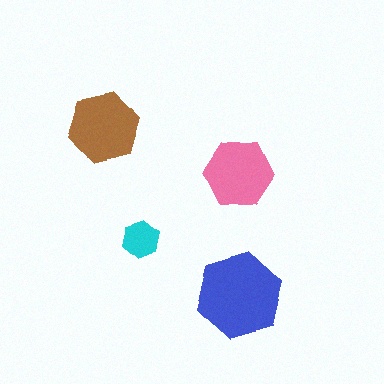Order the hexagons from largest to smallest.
the blue one, the brown one, the pink one, the cyan one.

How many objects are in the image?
There are 4 objects in the image.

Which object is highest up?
The brown hexagon is topmost.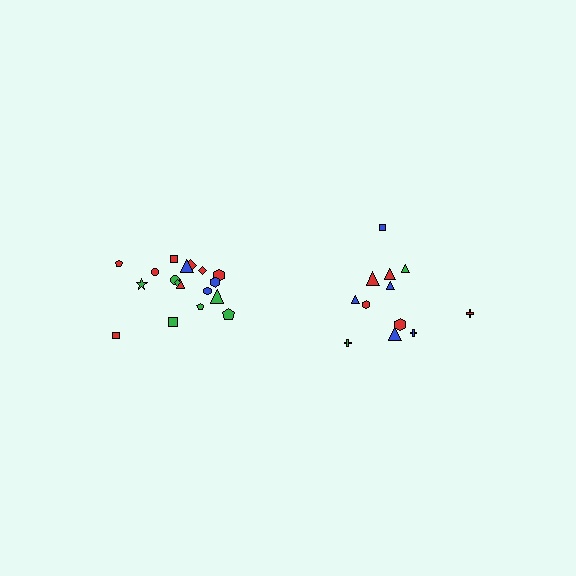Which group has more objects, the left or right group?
The left group.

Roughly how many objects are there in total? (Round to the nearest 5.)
Roughly 30 objects in total.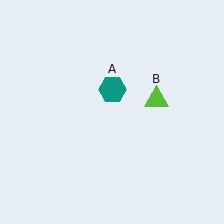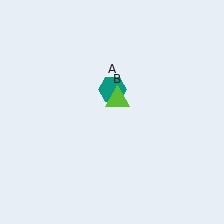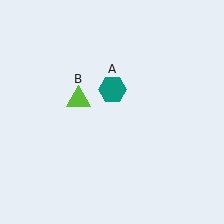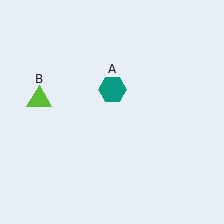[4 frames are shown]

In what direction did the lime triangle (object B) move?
The lime triangle (object B) moved left.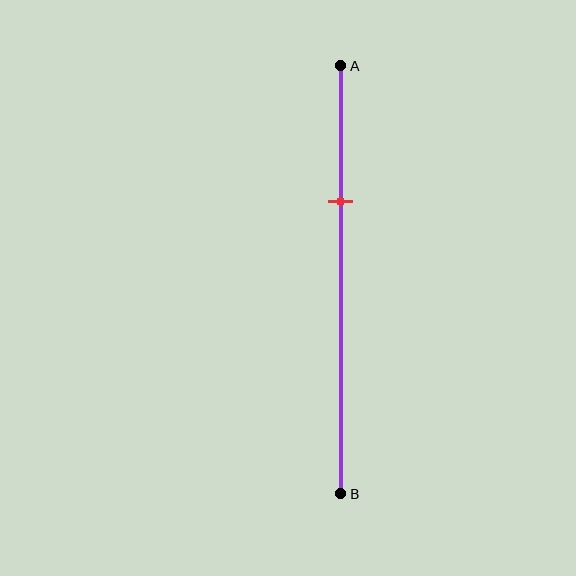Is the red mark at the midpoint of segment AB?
No, the mark is at about 30% from A, not at the 50% midpoint.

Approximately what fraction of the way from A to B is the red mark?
The red mark is approximately 30% of the way from A to B.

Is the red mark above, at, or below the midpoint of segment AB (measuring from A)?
The red mark is above the midpoint of segment AB.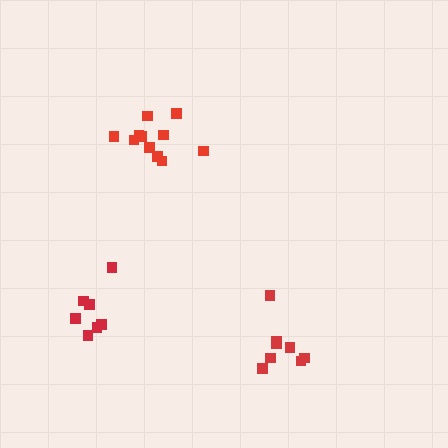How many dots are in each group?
Group 1: 8 dots, Group 2: 7 dots, Group 3: 11 dots (26 total).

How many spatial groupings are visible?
There are 3 spatial groupings.